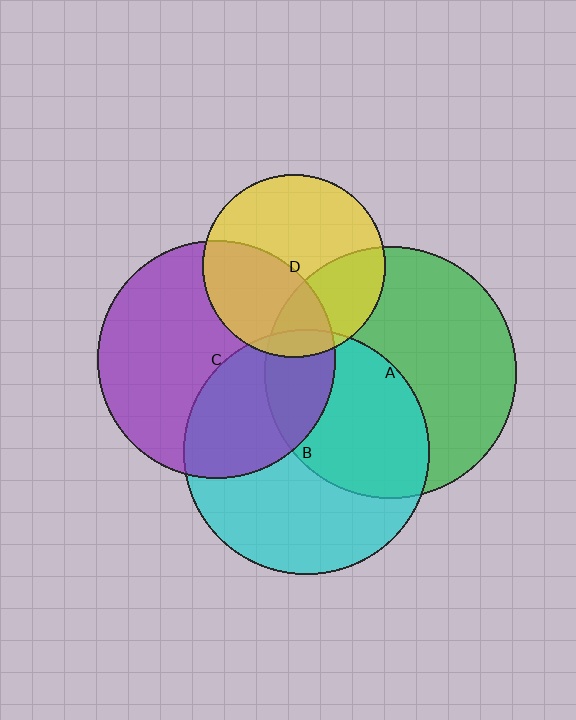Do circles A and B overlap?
Yes.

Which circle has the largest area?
Circle A (green).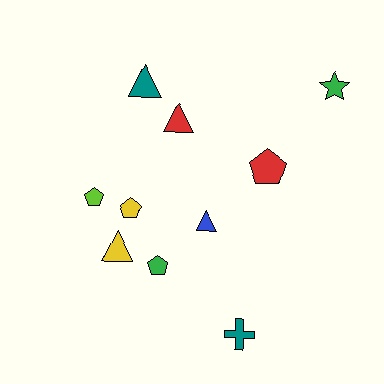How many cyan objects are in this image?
There are no cyan objects.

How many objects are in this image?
There are 10 objects.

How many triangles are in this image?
There are 4 triangles.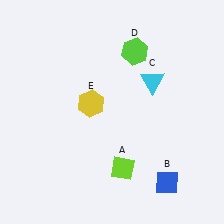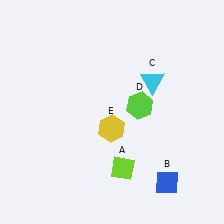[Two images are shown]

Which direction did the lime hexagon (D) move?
The lime hexagon (D) moved down.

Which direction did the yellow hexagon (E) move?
The yellow hexagon (E) moved down.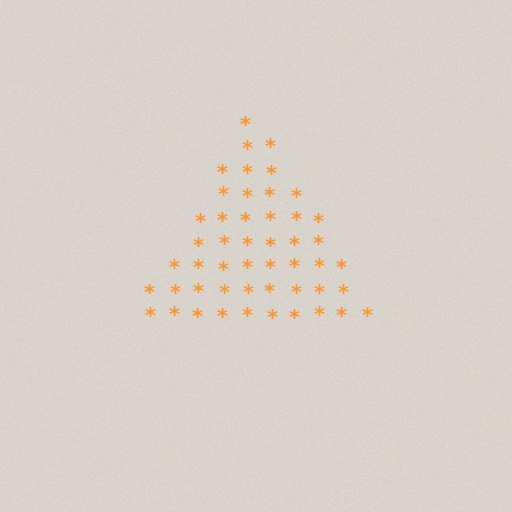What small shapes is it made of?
It is made of small asterisks.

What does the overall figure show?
The overall figure shows a triangle.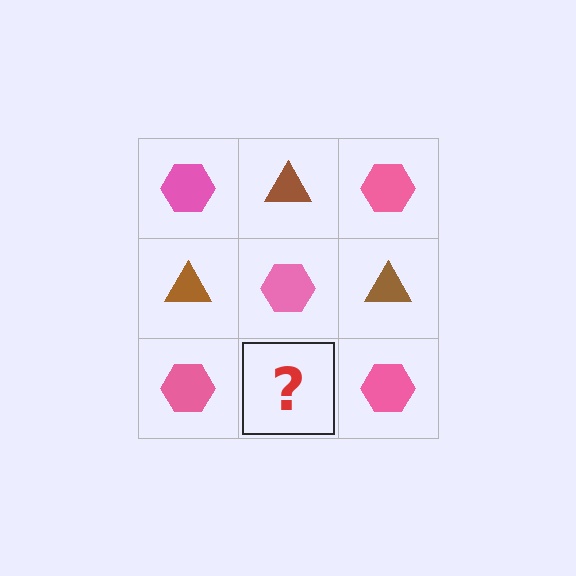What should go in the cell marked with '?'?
The missing cell should contain a brown triangle.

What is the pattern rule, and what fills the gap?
The rule is that it alternates pink hexagon and brown triangle in a checkerboard pattern. The gap should be filled with a brown triangle.